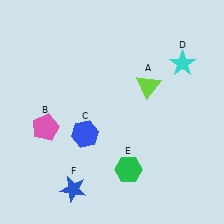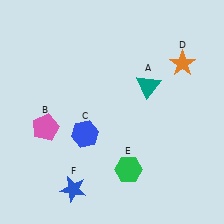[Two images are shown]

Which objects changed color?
A changed from lime to teal. D changed from cyan to orange.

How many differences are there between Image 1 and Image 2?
There are 2 differences between the two images.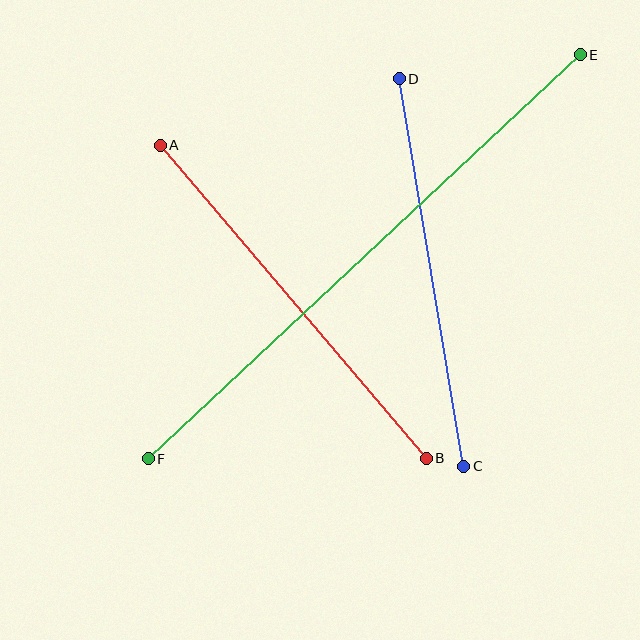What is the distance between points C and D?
The distance is approximately 393 pixels.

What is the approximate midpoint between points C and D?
The midpoint is at approximately (432, 273) pixels.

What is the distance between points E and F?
The distance is approximately 591 pixels.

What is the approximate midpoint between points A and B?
The midpoint is at approximately (293, 302) pixels.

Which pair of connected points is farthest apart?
Points E and F are farthest apart.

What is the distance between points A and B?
The distance is approximately 410 pixels.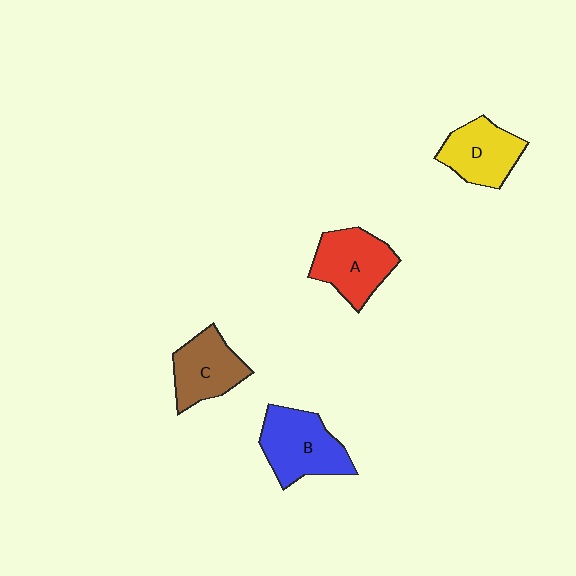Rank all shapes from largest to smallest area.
From largest to smallest: B (blue), A (red), D (yellow), C (brown).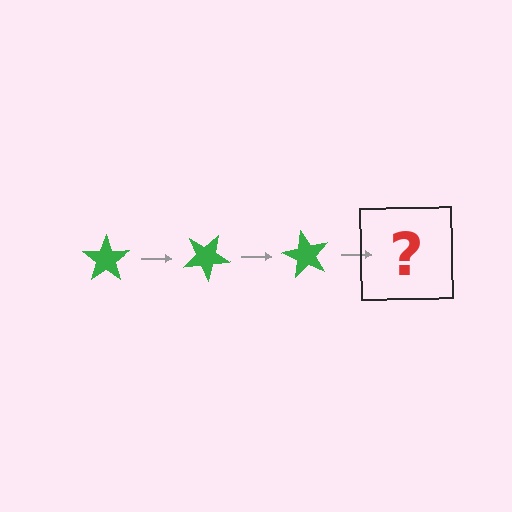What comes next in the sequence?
The next element should be a green star rotated 90 degrees.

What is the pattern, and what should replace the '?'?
The pattern is that the star rotates 30 degrees each step. The '?' should be a green star rotated 90 degrees.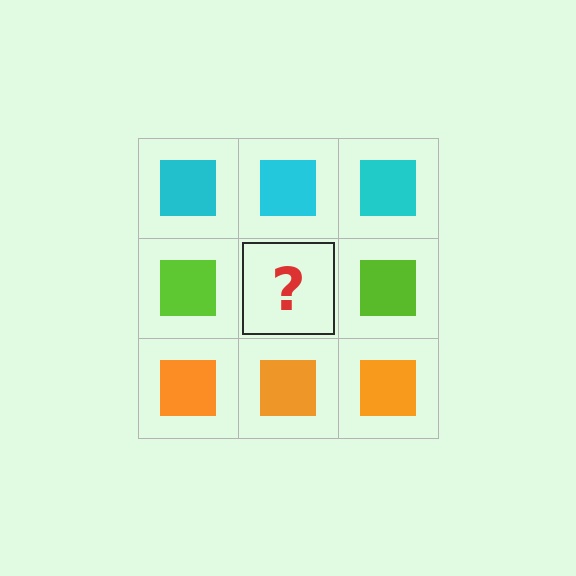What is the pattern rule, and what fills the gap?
The rule is that each row has a consistent color. The gap should be filled with a lime square.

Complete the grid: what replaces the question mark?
The question mark should be replaced with a lime square.